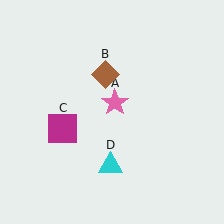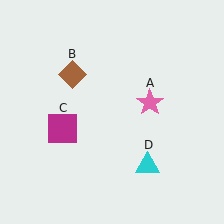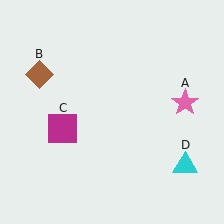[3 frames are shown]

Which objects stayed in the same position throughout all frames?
Magenta square (object C) remained stationary.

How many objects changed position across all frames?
3 objects changed position: pink star (object A), brown diamond (object B), cyan triangle (object D).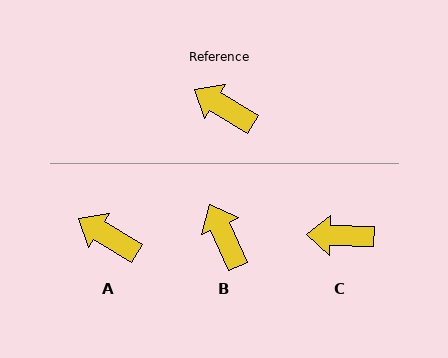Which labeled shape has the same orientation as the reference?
A.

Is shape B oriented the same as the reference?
No, it is off by about 34 degrees.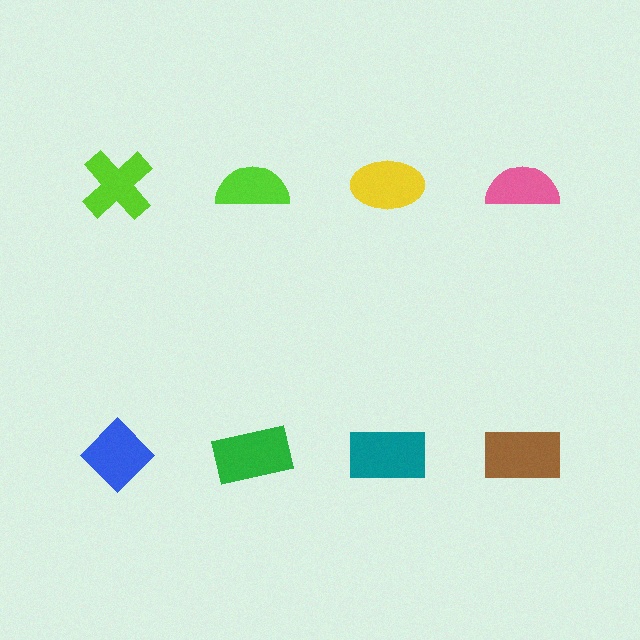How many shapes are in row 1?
4 shapes.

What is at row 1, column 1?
A lime cross.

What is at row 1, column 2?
A lime semicircle.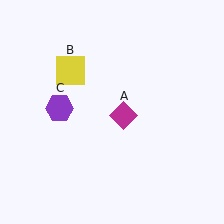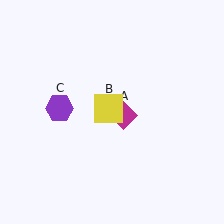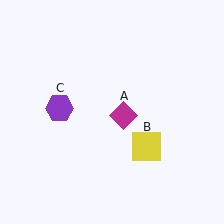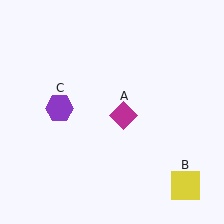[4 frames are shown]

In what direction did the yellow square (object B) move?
The yellow square (object B) moved down and to the right.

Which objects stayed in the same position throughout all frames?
Magenta diamond (object A) and purple hexagon (object C) remained stationary.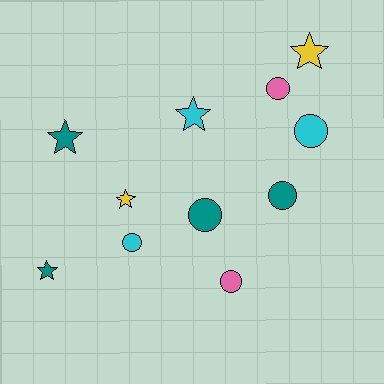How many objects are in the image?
There are 11 objects.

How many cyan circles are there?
There are 2 cyan circles.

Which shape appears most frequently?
Circle, with 6 objects.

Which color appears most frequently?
Teal, with 4 objects.